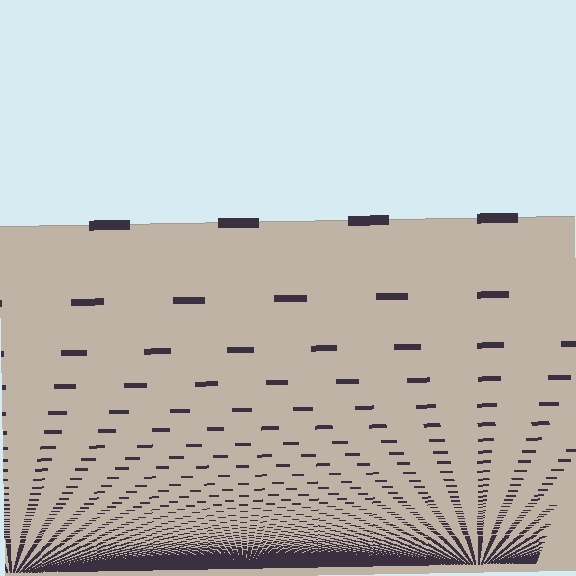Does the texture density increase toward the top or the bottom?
Density increases toward the bottom.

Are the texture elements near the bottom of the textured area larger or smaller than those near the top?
Smaller. The gradient is inverted — elements near the bottom are smaller and denser.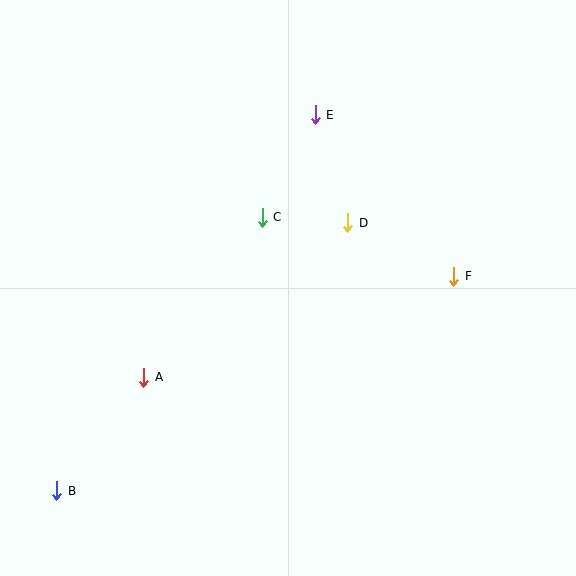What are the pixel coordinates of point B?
Point B is at (57, 491).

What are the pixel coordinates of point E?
Point E is at (315, 115).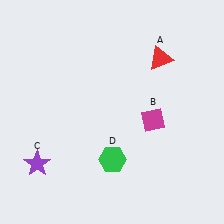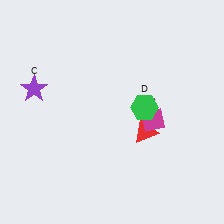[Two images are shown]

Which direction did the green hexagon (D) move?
The green hexagon (D) moved up.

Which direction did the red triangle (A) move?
The red triangle (A) moved down.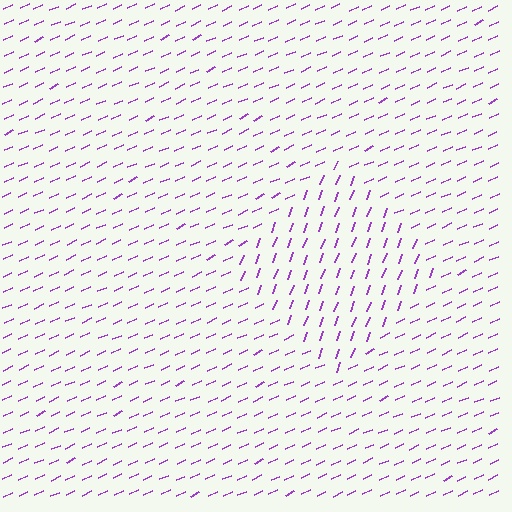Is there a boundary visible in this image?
Yes, there is a texture boundary formed by a change in line orientation.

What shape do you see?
I see a diamond.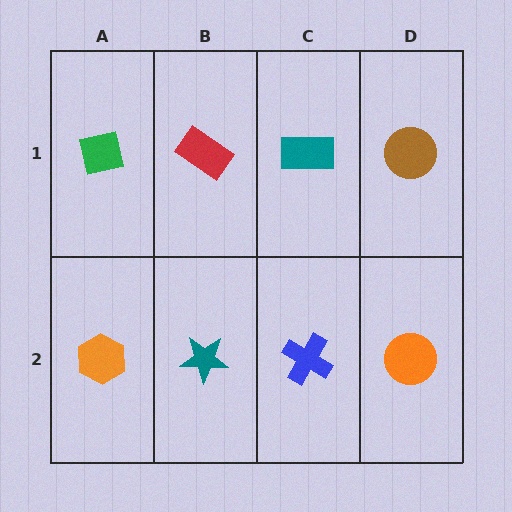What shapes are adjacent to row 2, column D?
A brown circle (row 1, column D), a blue cross (row 2, column C).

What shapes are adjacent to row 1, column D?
An orange circle (row 2, column D), a teal rectangle (row 1, column C).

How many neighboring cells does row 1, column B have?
3.